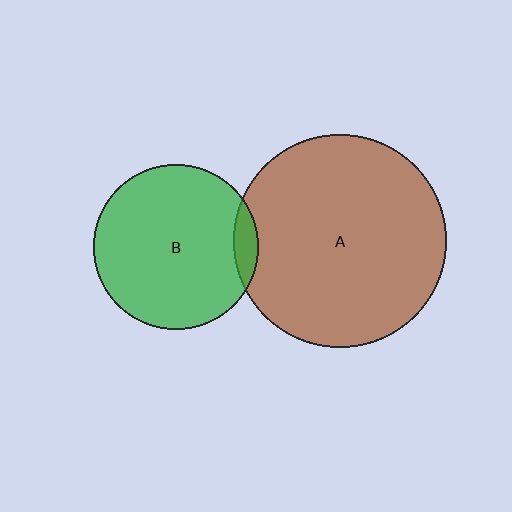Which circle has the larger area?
Circle A (brown).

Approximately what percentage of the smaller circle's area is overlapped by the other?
Approximately 5%.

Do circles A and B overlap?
Yes.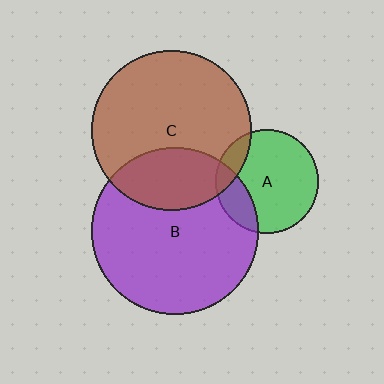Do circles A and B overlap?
Yes.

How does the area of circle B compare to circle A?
Approximately 2.6 times.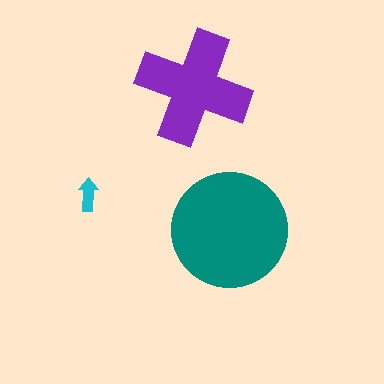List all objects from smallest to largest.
The cyan arrow, the purple cross, the teal circle.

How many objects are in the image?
There are 3 objects in the image.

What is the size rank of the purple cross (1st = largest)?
2nd.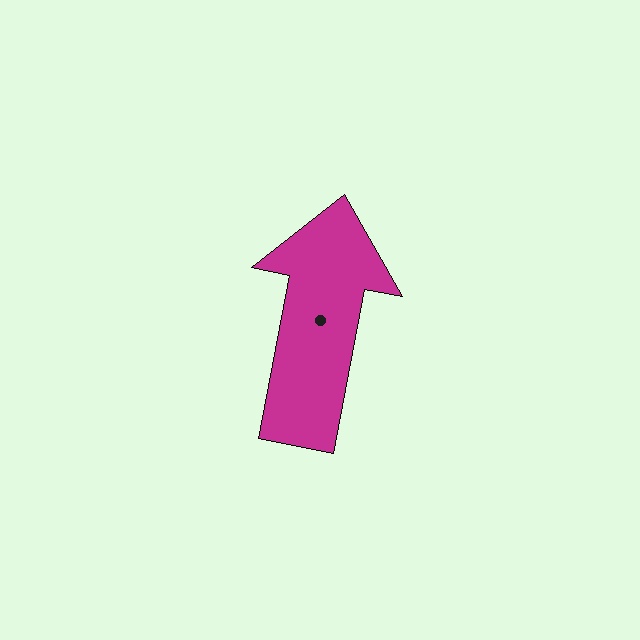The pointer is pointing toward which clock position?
Roughly 12 o'clock.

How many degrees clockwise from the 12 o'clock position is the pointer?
Approximately 11 degrees.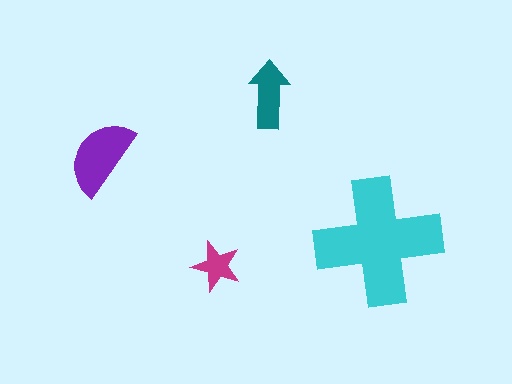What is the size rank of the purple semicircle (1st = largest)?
2nd.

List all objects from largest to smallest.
The cyan cross, the purple semicircle, the teal arrow, the magenta star.